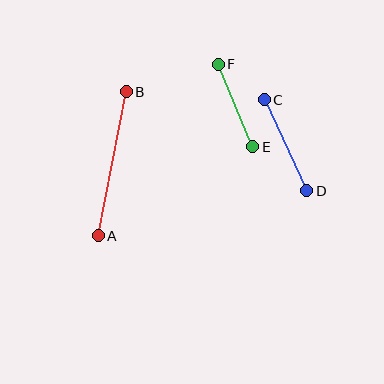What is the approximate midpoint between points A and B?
The midpoint is at approximately (112, 164) pixels.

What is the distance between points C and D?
The distance is approximately 100 pixels.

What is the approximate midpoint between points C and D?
The midpoint is at approximately (286, 145) pixels.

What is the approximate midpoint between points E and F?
The midpoint is at approximately (235, 105) pixels.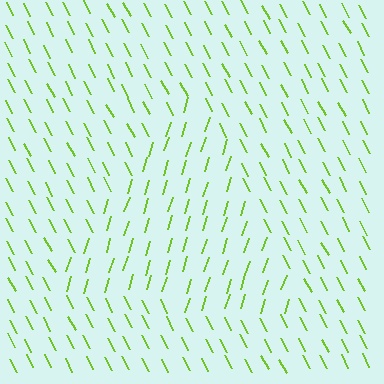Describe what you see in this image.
The image is filled with small lime line segments. A triangle region in the image has lines oriented differently from the surrounding lines, creating a visible texture boundary.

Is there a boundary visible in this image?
Yes, there is a texture boundary formed by a change in line orientation.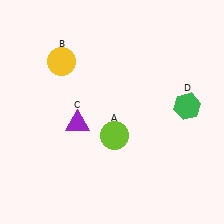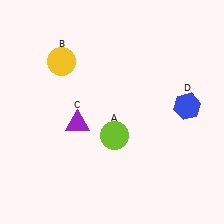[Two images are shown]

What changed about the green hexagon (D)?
In Image 1, D is green. In Image 2, it changed to blue.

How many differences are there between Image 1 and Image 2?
There is 1 difference between the two images.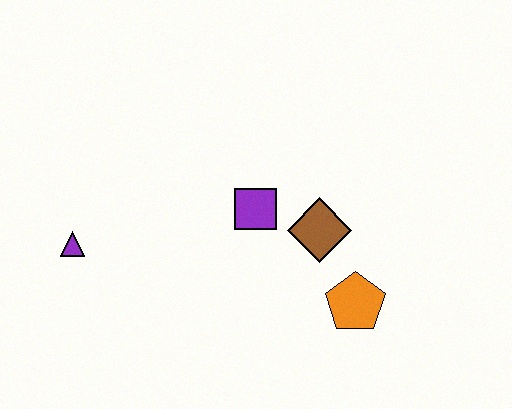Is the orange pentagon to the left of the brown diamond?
No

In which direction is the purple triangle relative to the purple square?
The purple triangle is to the left of the purple square.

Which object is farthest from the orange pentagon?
The purple triangle is farthest from the orange pentagon.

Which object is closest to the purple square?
The brown diamond is closest to the purple square.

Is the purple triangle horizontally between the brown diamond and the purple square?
No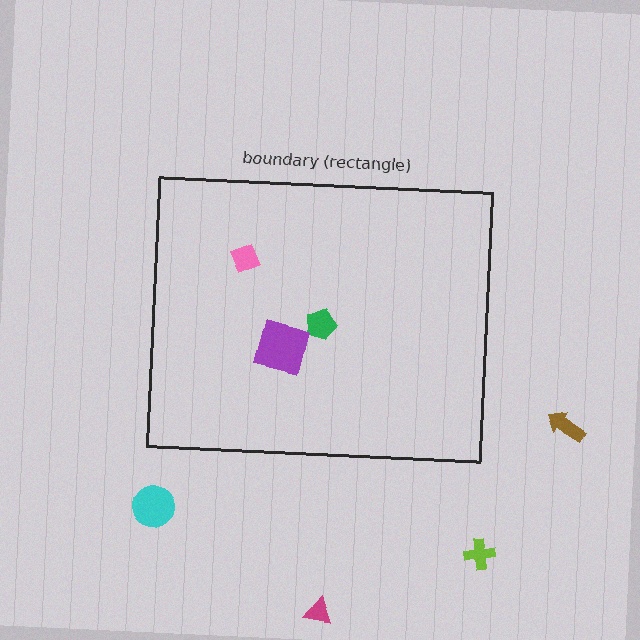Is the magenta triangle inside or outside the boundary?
Outside.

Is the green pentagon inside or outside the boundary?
Inside.